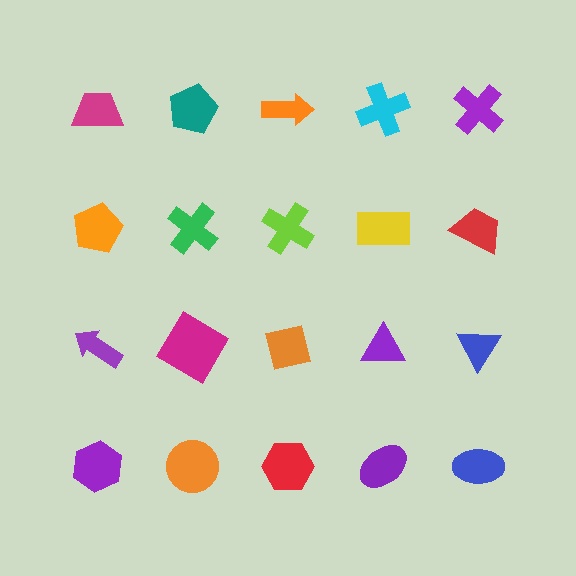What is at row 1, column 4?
A cyan cross.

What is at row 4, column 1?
A purple hexagon.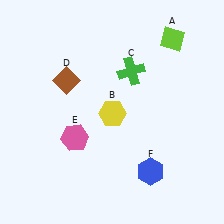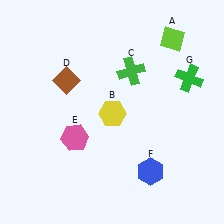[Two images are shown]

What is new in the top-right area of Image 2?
A green cross (G) was added in the top-right area of Image 2.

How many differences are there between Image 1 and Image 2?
There is 1 difference between the two images.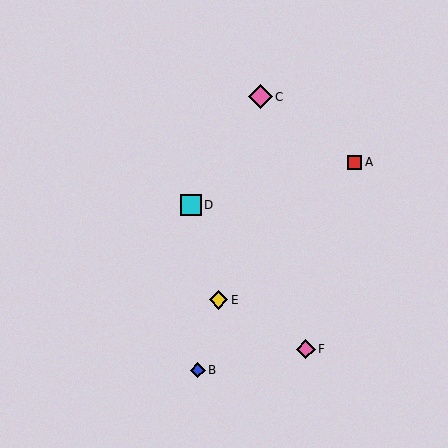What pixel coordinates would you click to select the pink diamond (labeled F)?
Click at (306, 349) to select the pink diamond F.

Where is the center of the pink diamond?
The center of the pink diamond is at (306, 349).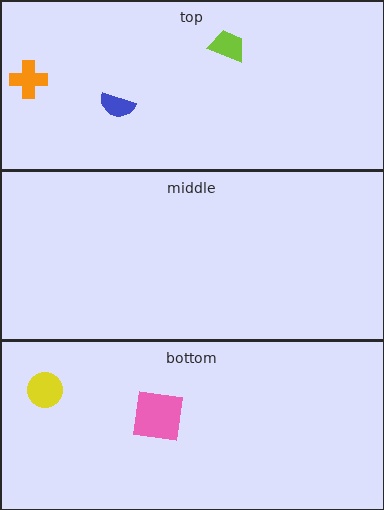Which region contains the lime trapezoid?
The top region.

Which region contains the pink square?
The bottom region.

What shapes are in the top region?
The orange cross, the lime trapezoid, the blue semicircle.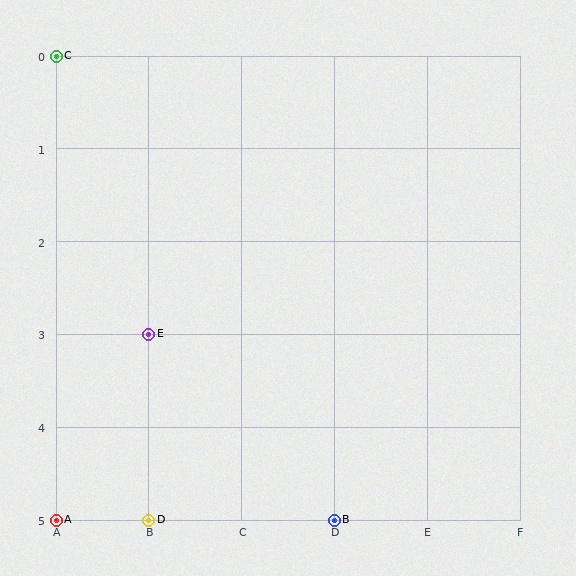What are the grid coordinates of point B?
Point B is at grid coordinates (D, 5).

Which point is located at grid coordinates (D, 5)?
Point B is at (D, 5).